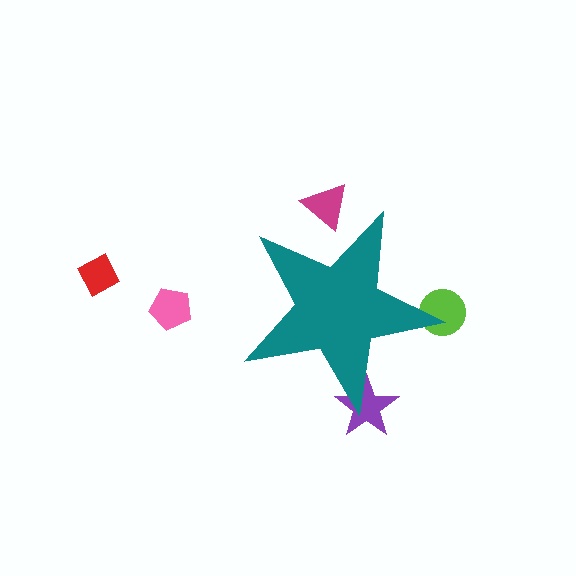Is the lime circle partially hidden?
Yes, the lime circle is partially hidden behind the teal star.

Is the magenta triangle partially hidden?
Yes, the magenta triangle is partially hidden behind the teal star.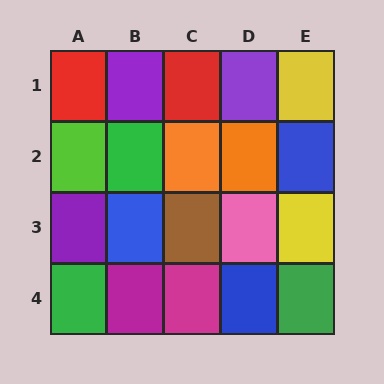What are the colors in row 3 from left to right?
Purple, blue, brown, pink, yellow.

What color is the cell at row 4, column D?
Blue.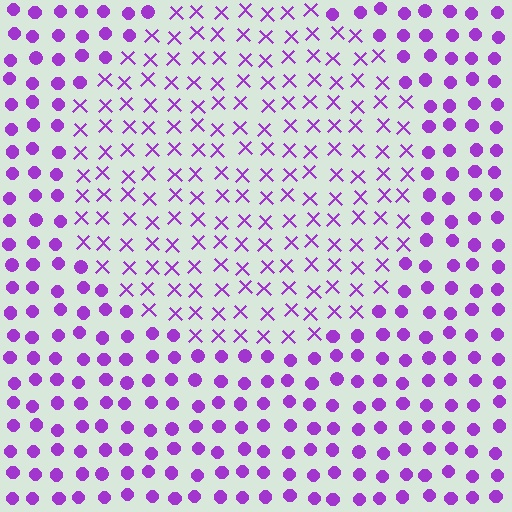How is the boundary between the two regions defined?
The boundary is defined by a change in element shape: X marks inside vs. circles outside. All elements share the same color and spacing.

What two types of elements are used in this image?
The image uses X marks inside the circle region and circles outside it.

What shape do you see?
I see a circle.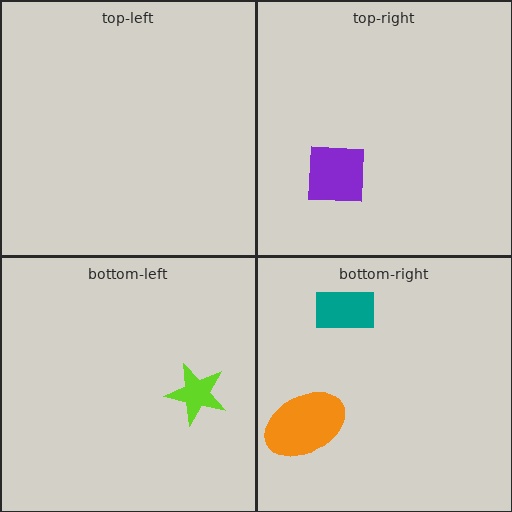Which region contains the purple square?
The top-right region.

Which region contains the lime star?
The bottom-left region.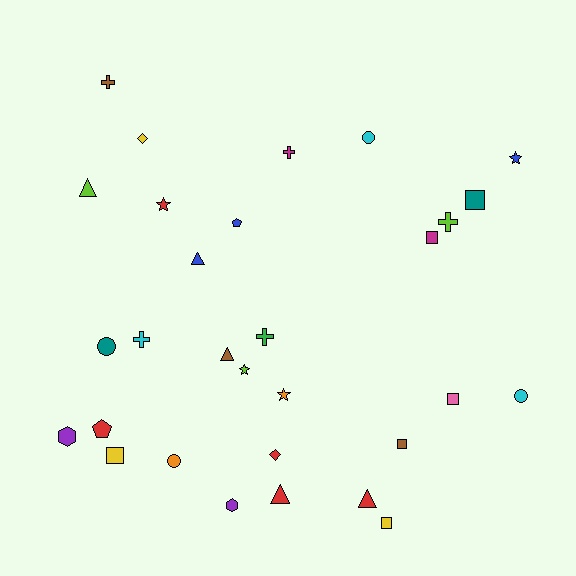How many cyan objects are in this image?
There are 3 cyan objects.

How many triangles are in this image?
There are 5 triangles.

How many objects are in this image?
There are 30 objects.